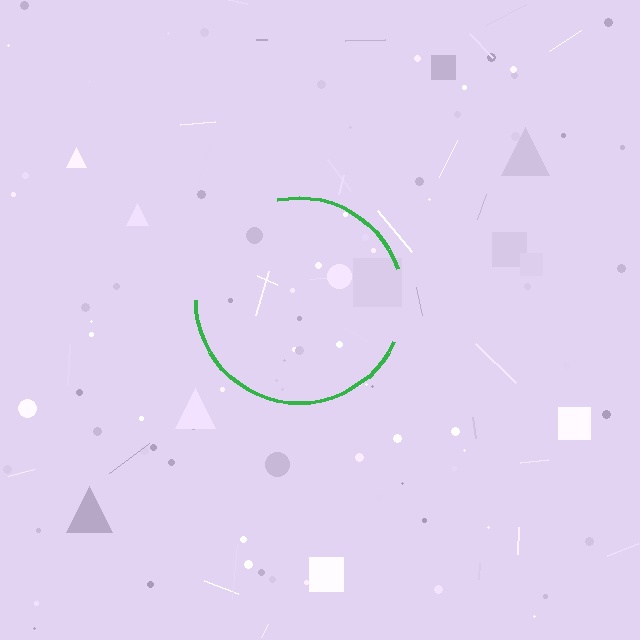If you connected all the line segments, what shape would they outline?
They would outline a circle.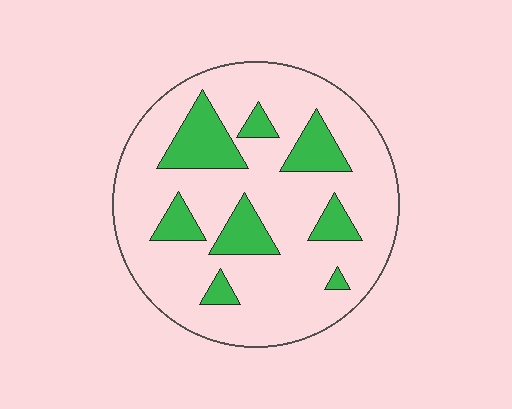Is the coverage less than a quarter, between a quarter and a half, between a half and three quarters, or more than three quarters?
Less than a quarter.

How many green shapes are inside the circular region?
8.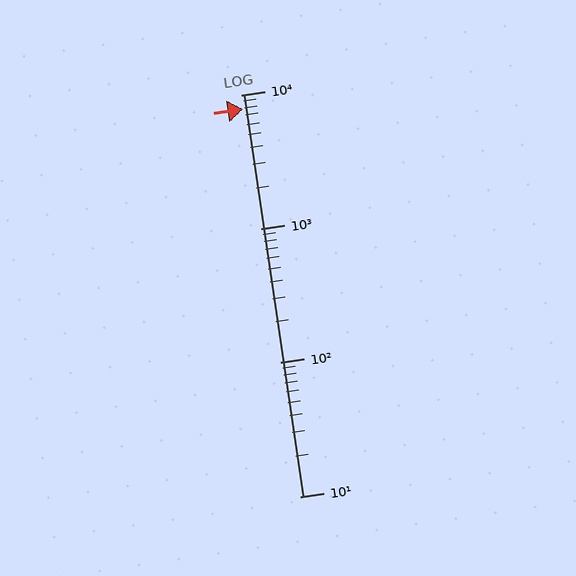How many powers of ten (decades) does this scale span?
The scale spans 3 decades, from 10 to 10000.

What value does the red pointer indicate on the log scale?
The pointer indicates approximately 7800.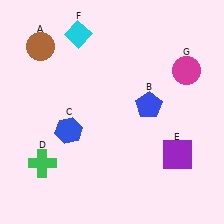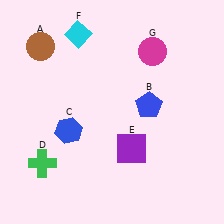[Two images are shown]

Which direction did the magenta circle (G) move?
The magenta circle (G) moved left.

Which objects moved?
The objects that moved are: the purple square (E), the magenta circle (G).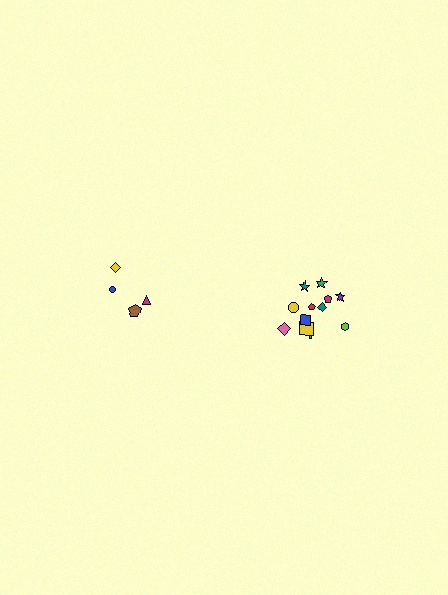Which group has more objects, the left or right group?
The right group.